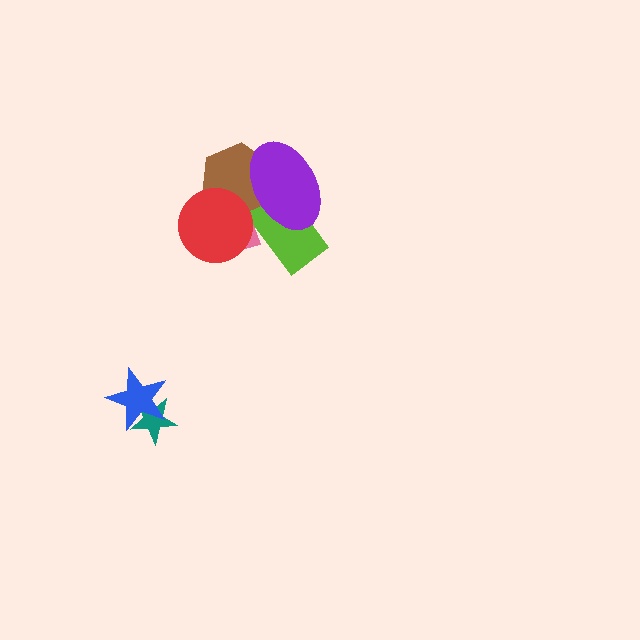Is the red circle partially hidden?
No, no other shape covers it.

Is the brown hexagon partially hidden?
Yes, it is partially covered by another shape.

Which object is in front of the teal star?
The blue star is in front of the teal star.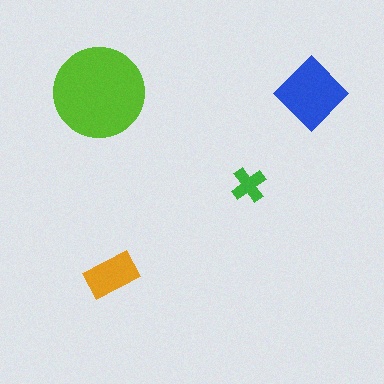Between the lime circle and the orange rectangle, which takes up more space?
The lime circle.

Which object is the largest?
The lime circle.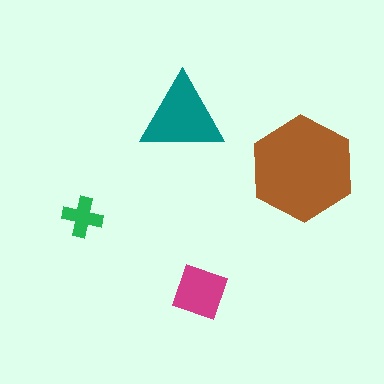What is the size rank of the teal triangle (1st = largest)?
2nd.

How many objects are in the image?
There are 4 objects in the image.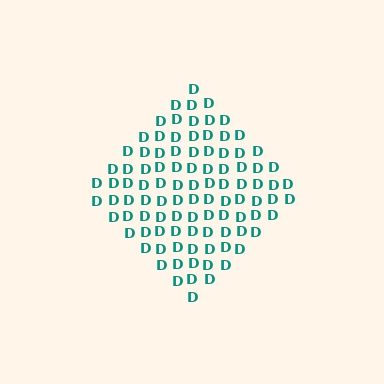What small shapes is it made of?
It is made of small letter D's.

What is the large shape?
The large shape is a diamond.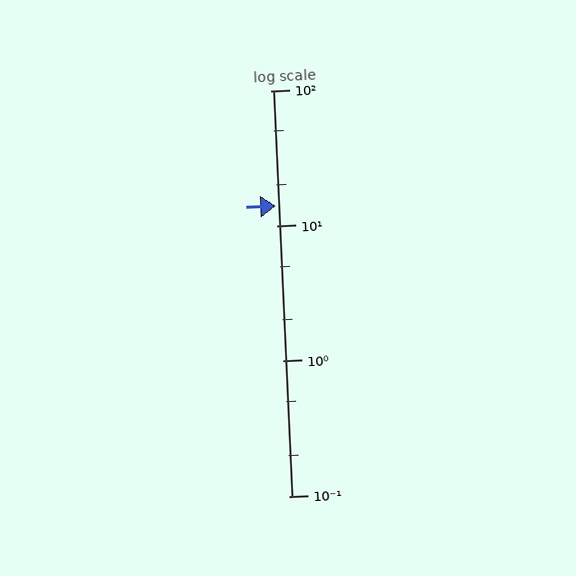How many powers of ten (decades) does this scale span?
The scale spans 3 decades, from 0.1 to 100.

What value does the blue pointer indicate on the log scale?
The pointer indicates approximately 14.